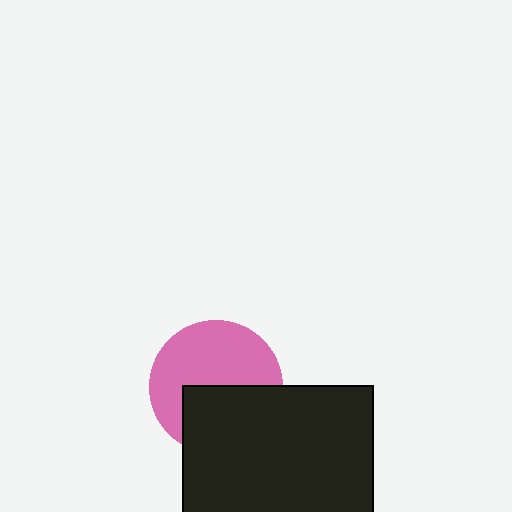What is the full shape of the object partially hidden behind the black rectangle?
The partially hidden object is a pink circle.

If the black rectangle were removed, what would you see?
You would see the complete pink circle.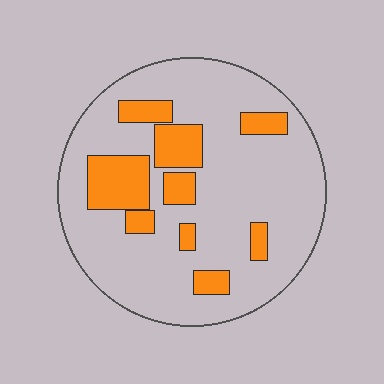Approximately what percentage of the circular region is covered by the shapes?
Approximately 20%.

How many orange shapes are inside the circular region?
9.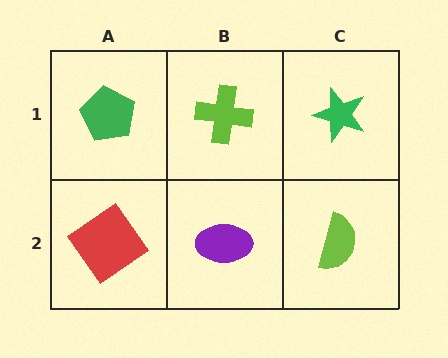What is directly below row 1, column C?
A lime semicircle.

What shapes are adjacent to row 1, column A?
A red diamond (row 2, column A), a lime cross (row 1, column B).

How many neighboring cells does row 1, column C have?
2.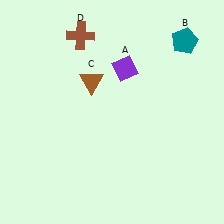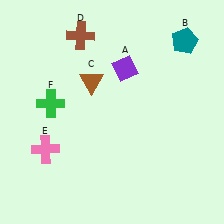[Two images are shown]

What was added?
A pink cross (E), a green cross (F) were added in Image 2.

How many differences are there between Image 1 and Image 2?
There are 2 differences between the two images.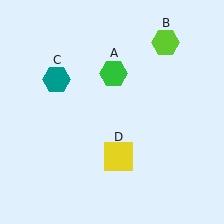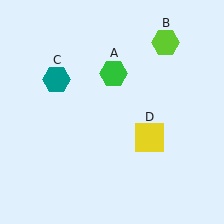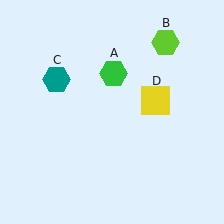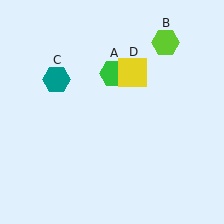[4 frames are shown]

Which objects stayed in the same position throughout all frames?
Green hexagon (object A) and lime hexagon (object B) and teal hexagon (object C) remained stationary.